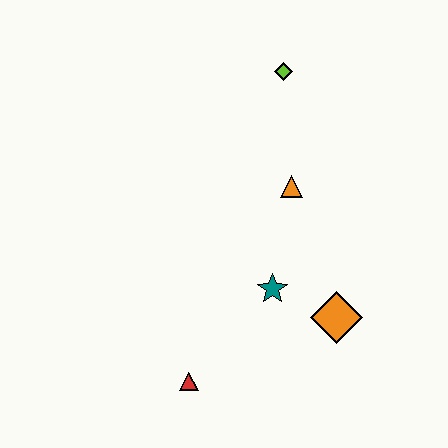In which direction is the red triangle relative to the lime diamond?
The red triangle is below the lime diamond.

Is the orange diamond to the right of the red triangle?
Yes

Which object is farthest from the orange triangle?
The red triangle is farthest from the orange triangle.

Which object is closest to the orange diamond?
The teal star is closest to the orange diamond.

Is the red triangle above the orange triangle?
No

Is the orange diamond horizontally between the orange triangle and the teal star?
No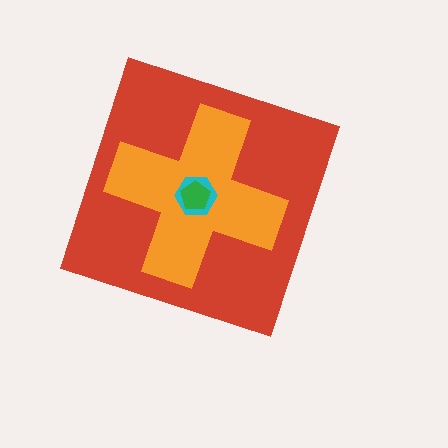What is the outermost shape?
The red diamond.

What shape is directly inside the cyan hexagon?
The green pentagon.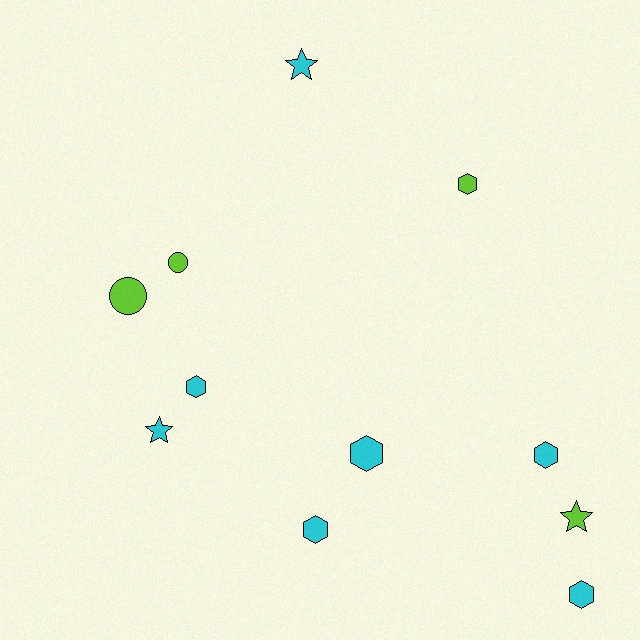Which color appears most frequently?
Cyan, with 7 objects.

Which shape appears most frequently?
Hexagon, with 6 objects.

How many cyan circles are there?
There are no cyan circles.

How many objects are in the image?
There are 11 objects.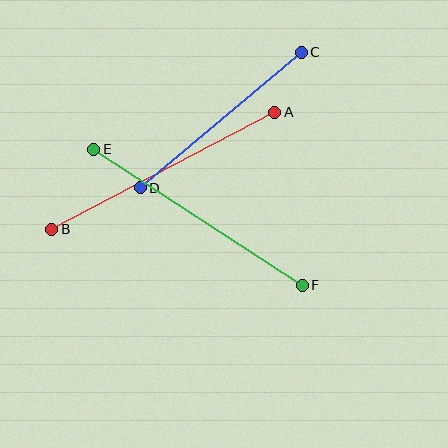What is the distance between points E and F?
The distance is approximately 249 pixels.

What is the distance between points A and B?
The distance is approximately 252 pixels.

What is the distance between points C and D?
The distance is approximately 211 pixels.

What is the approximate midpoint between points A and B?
The midpoint is at approximately (163, 171) pixels.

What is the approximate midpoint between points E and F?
The midpoint is at approximately (198, 217) pixels.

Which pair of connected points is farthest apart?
Points A and B are farthest apart.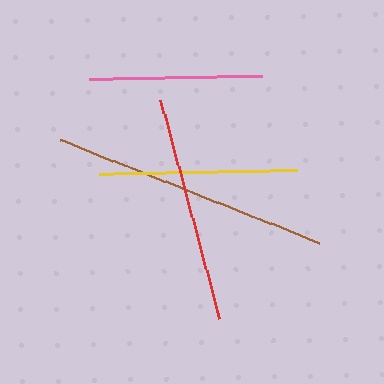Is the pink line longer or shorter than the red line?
The red line is longer than the pink line.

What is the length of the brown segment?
The brown segment is approximately 279 pixels long.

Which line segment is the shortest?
The pink line is the shortest at approximately 173 pixels.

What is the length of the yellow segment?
The yellow segment is approximately 198 pixels long.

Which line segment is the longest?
The brown line is the longest at approximately 279 pixels.